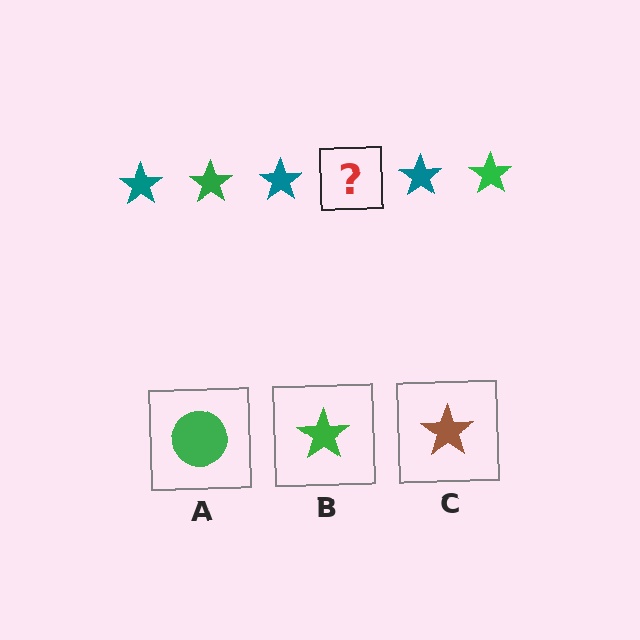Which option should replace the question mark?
Option B.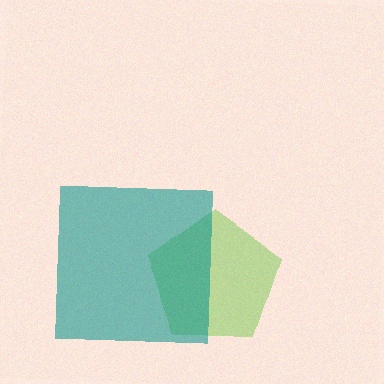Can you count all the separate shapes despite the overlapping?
Yes, there are 2 separate shapes.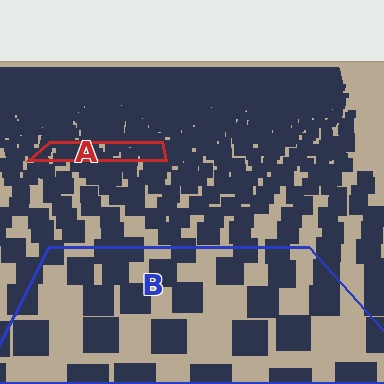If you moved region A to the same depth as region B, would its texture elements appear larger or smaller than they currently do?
They would appear larger. At a closer depth, the same texture elements are projected at a bigger on-screen size.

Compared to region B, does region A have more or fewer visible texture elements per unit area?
Region A has more texture elements per unit area — they are packed more densely because it is farther away.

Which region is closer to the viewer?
Region B is closer. The texture elements there are larger and more spread out.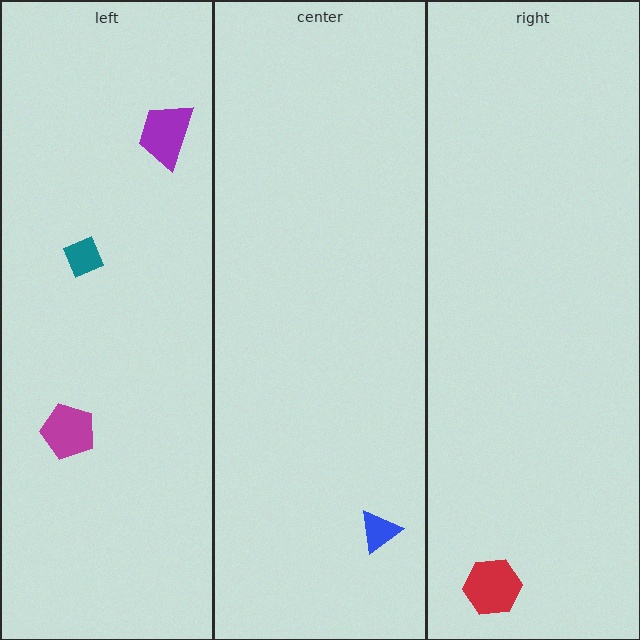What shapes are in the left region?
The purple trapezoid, the teal diamond, the magenta pentagon.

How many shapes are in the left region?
3.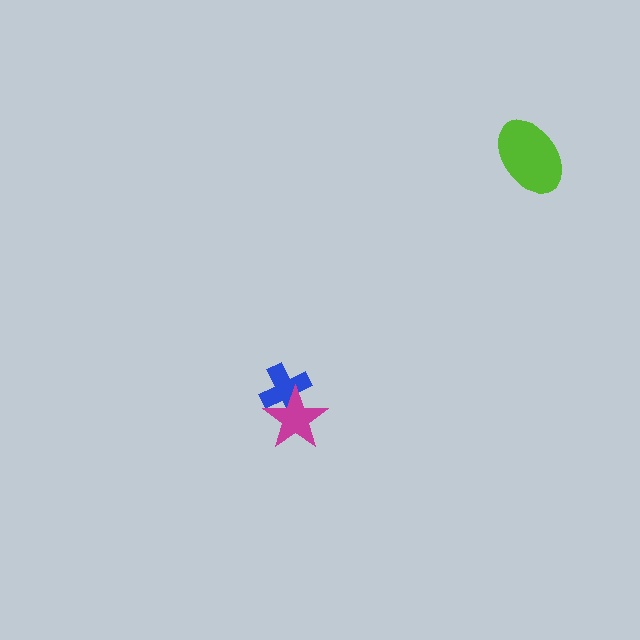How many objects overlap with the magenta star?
1 object overlaps with the magenta star.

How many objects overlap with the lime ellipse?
0 objects overlap with the lime ellipse.